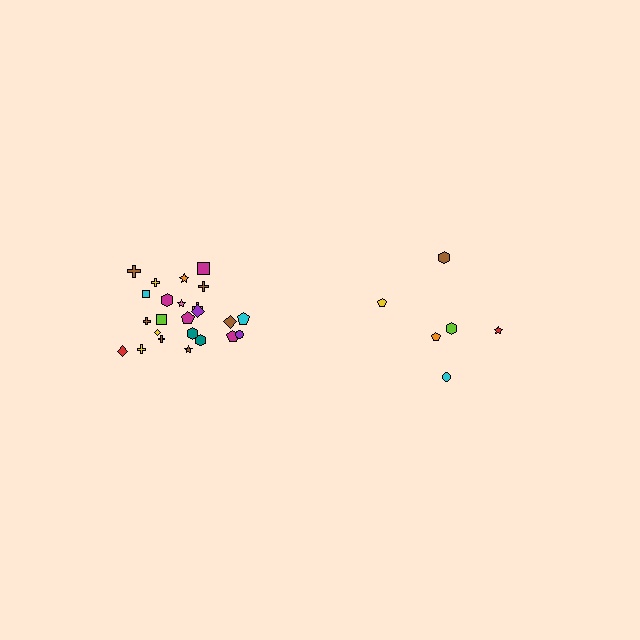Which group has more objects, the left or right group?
The left group.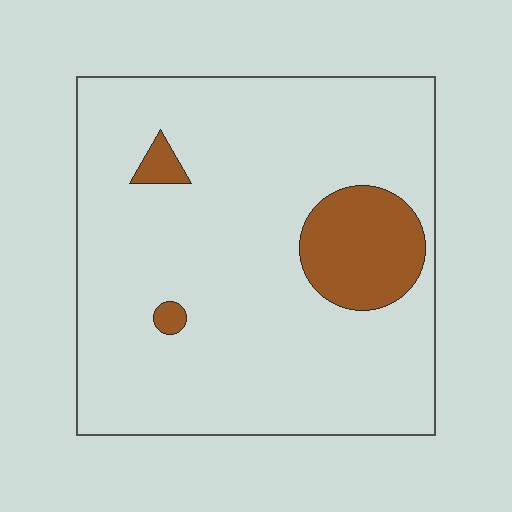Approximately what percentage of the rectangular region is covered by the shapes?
Approximately 10%.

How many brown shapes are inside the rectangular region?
3.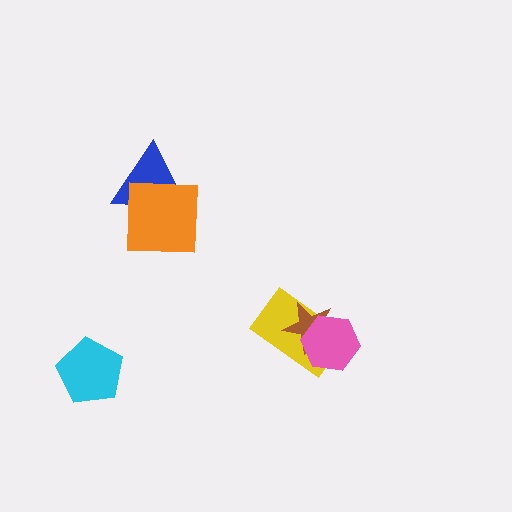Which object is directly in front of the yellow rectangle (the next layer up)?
The brown star is directly in front of the yellow rectangle.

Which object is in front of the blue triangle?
The orange square is in front of the blue triangle.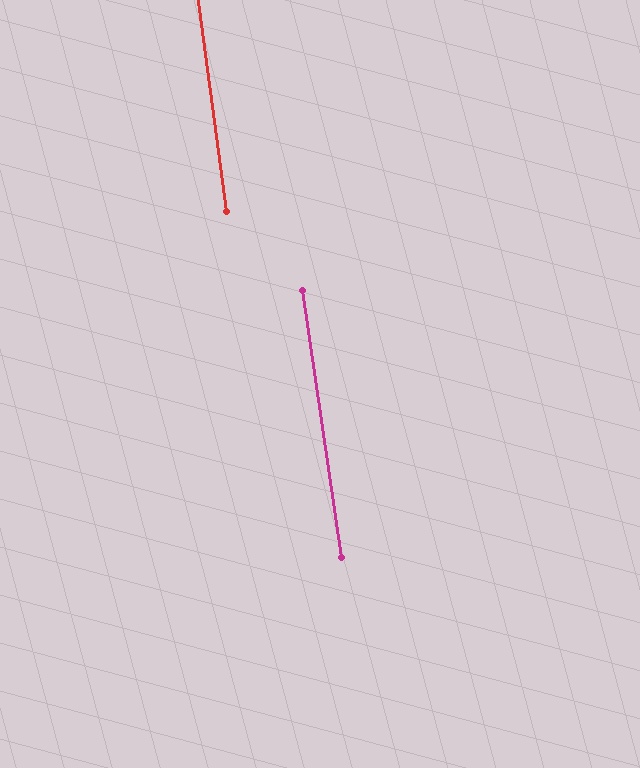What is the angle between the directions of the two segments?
Approximately 1 degree.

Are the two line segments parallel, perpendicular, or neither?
Parallel — their directions differ by only 0.7°.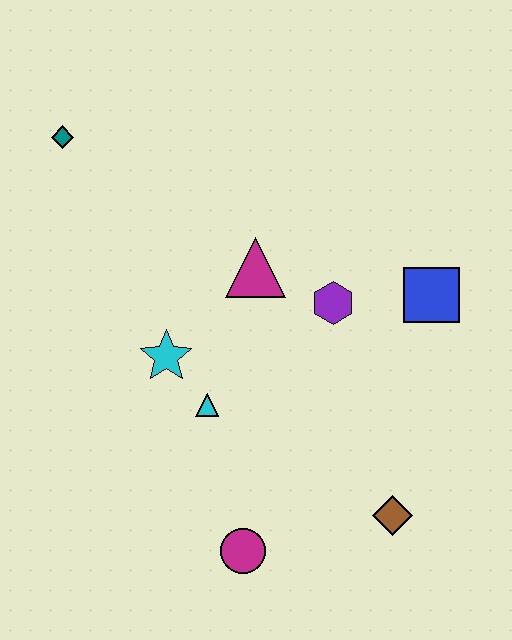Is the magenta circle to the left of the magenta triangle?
Yes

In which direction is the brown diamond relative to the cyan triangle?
The brown diamond is to the right of the cyan triangle.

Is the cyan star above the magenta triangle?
No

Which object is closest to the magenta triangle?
The purple hexagon is closest to the magenta triangle.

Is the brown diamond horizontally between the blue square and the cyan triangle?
Yes